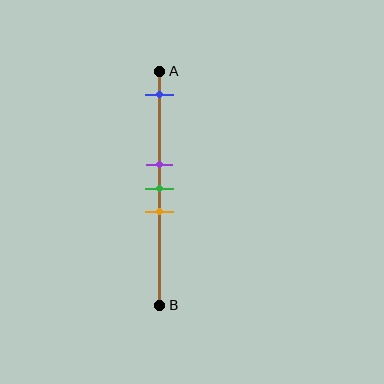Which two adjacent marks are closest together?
The purple and green marks are the closest adjacent pair.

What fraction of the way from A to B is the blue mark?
The blue mark is approximately 10% (0.1) of the way from A to B.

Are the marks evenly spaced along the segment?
No, the marks are not evenly spaced.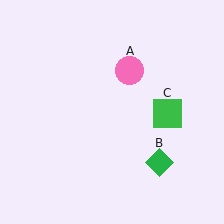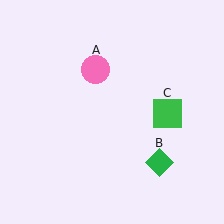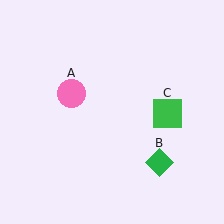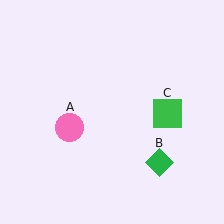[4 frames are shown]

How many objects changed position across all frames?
1 object changed position: pink circle (object A).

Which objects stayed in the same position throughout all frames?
Green diamond (object B) and green square (object C) remained stationary.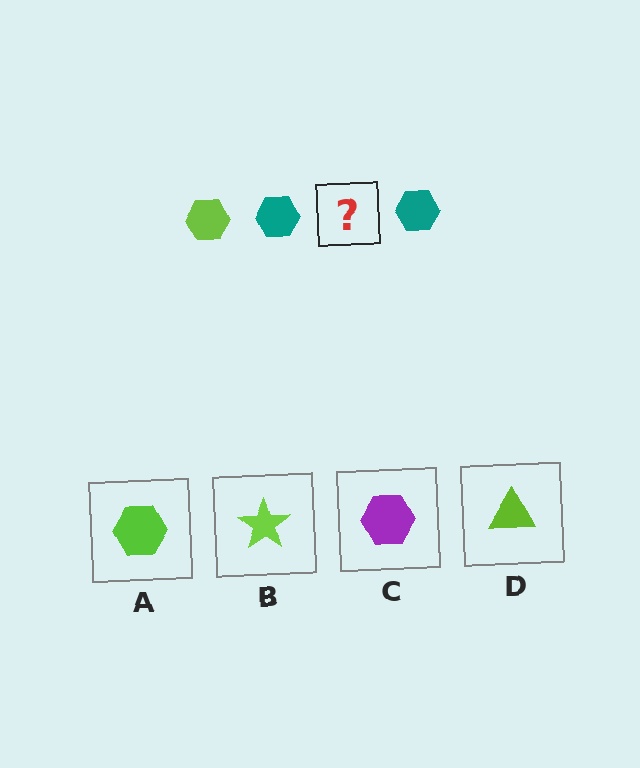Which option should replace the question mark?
Option A.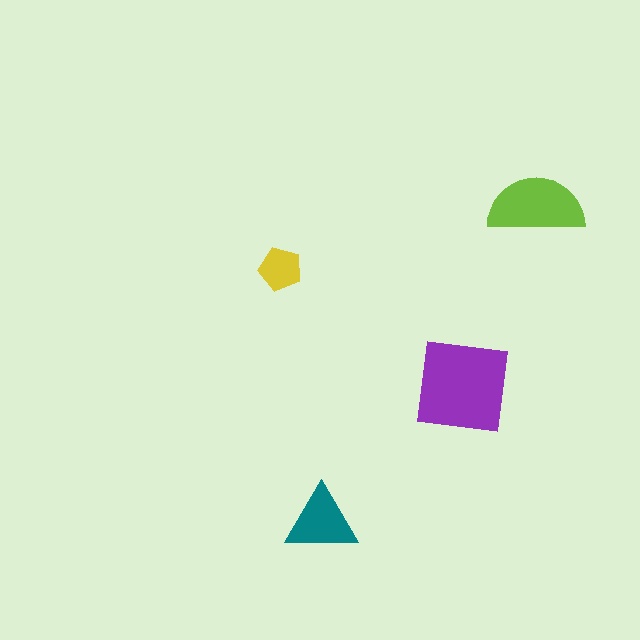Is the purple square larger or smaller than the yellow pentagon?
Larger.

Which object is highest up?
The lime semicircle is topmost.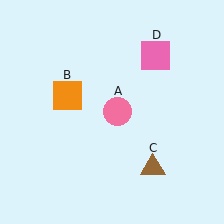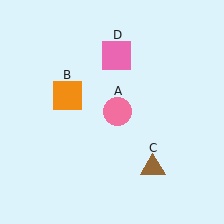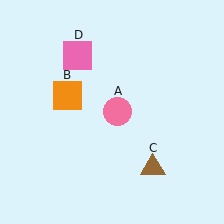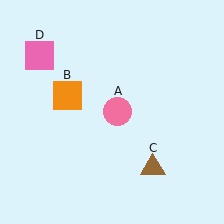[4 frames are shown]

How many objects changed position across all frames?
1 object changed position: pink square (object D).